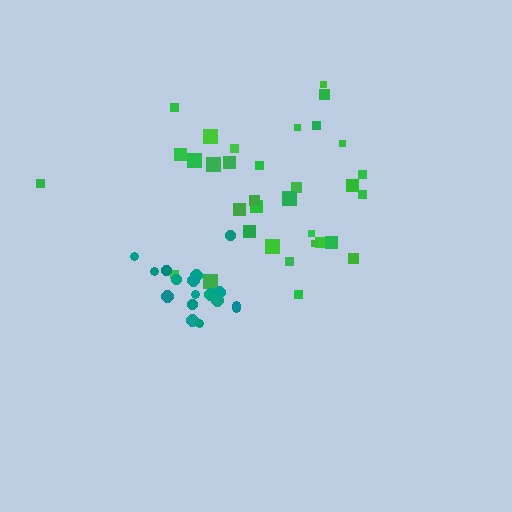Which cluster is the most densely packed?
Teal.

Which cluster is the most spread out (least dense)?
Green.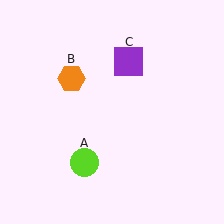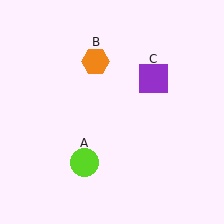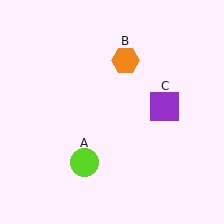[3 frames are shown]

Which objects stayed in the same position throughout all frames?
Lime circle (object A) remained stationary.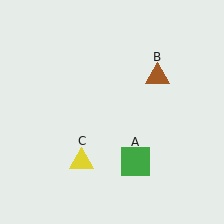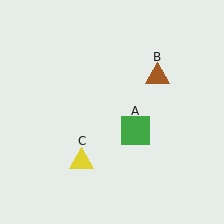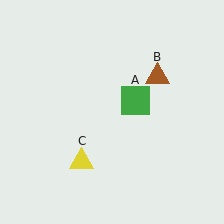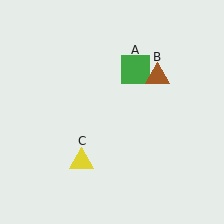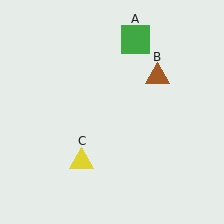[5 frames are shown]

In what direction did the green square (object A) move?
The green square (object A) moved up.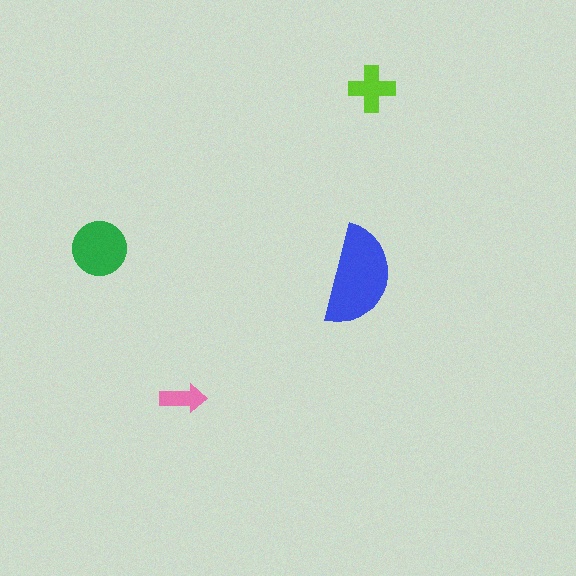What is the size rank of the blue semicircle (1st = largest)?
1st.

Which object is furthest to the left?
The green circle is leftmost.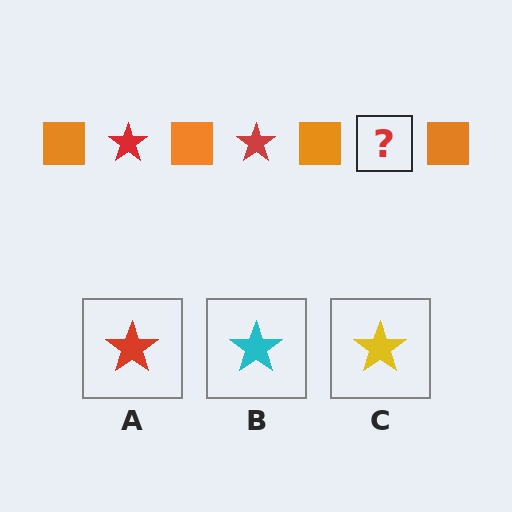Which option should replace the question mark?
Option A.